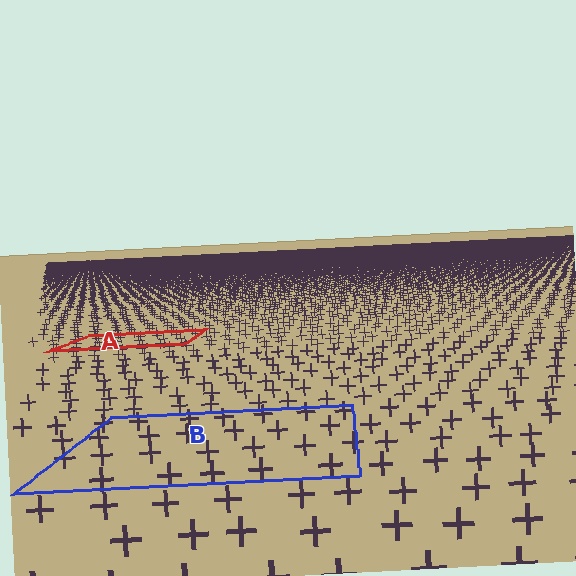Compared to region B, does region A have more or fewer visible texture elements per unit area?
Region A has more texture elements per unit area — they are packed more densely because it is farther away.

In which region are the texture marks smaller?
The texture marks are smaller in region A, because it is farther away.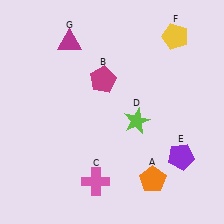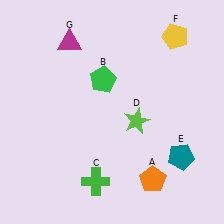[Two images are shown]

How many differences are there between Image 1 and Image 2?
There are 3 differences between the two images.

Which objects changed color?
B changed from magenta to green. C changed from pink to green. E changed from purple to teal.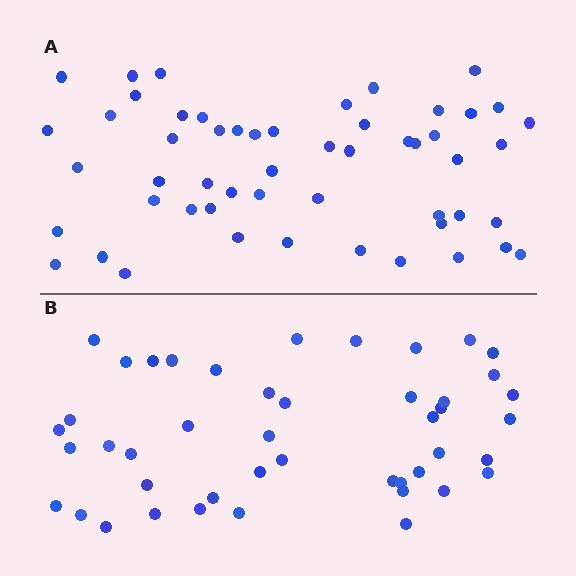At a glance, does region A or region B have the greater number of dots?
Region A (the top region) has more dots.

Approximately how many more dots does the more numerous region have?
Region A has roughly 8 or so more dots than region B.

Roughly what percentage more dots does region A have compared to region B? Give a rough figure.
About 20% more.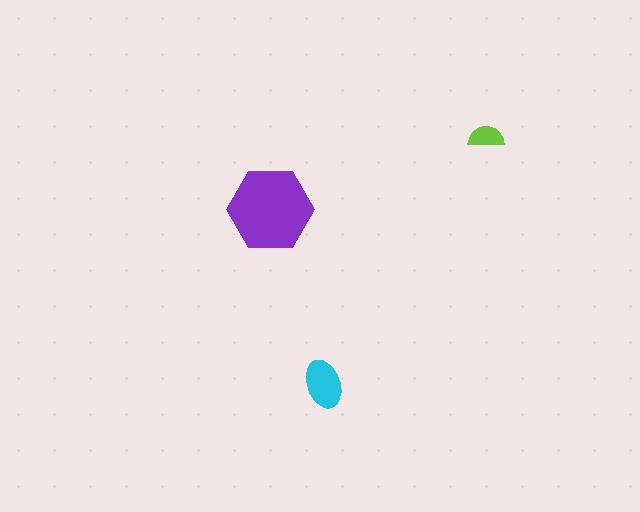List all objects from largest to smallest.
The purple hexagon, the cyan ellipse, the lime semicircle.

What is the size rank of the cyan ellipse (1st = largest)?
2nd.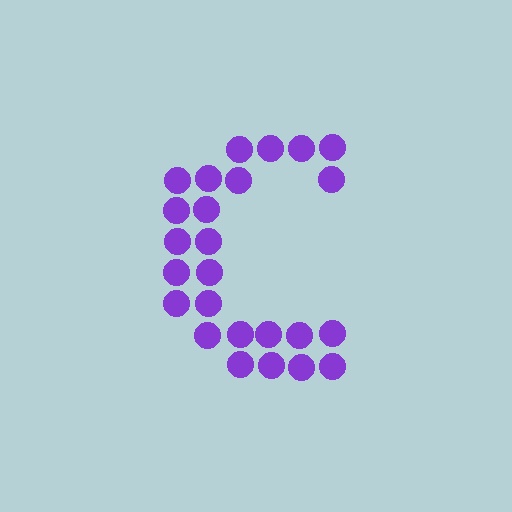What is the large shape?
The large shape is the letter C.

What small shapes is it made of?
It is made of small circles.